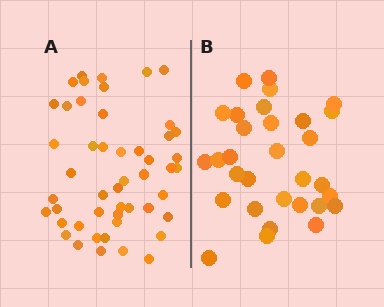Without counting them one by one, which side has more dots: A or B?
Region A (the left region) has more dots.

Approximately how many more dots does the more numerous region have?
Region A has approximately 20 more dots than region B.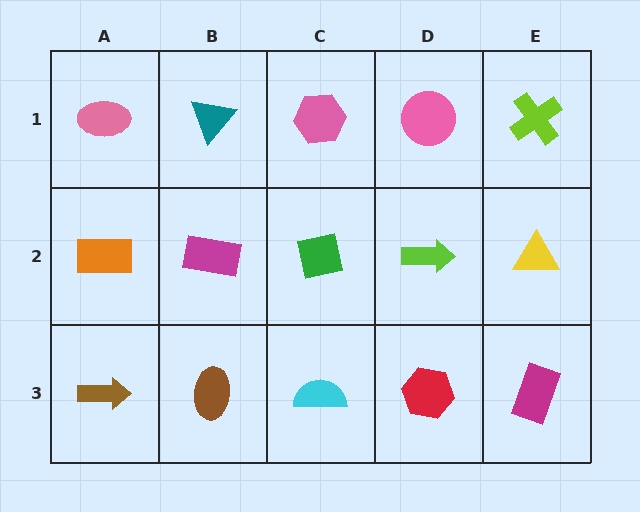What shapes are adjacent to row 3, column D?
A lime arrow (row 2, column D), a cyan semicircle (row 3, column C), a magenta rectangle (row 3, column E).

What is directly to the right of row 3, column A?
A brown ellipse.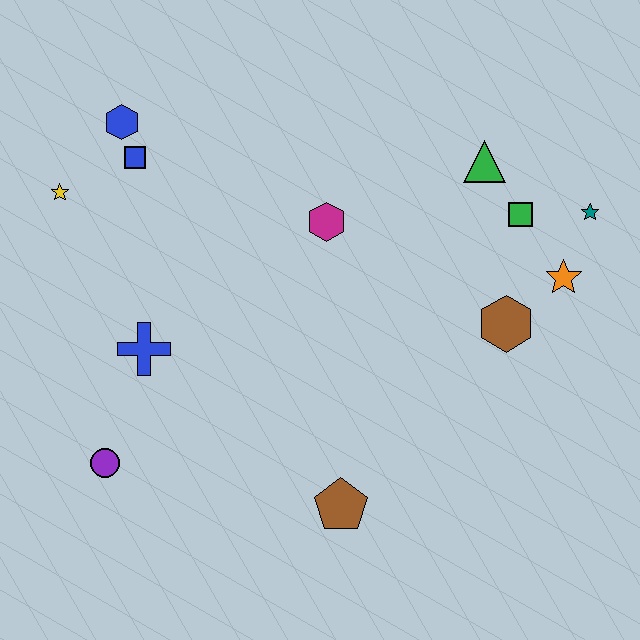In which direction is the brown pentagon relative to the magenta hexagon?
The brown pentagon is below the magenta hexagon.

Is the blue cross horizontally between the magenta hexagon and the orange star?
No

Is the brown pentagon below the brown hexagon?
Yes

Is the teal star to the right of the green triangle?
Yes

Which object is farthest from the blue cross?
The teal star is farthest from the blue cross.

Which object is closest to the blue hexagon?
The blue square is closest to the blue hexagon.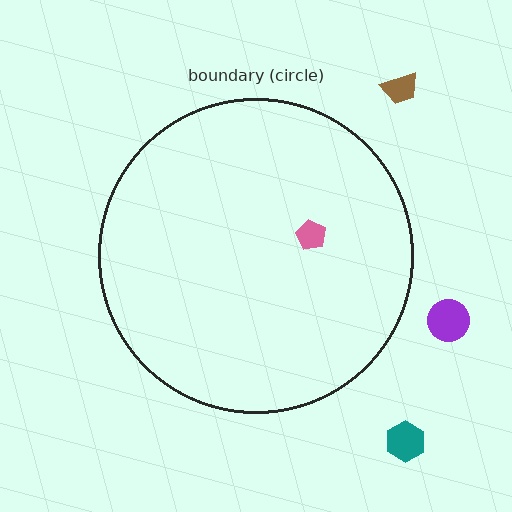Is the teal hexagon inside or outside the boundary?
Outside.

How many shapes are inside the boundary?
1 inside, 3 outside.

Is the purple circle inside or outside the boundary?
Outside.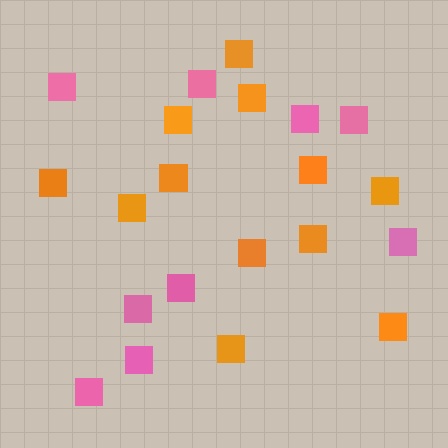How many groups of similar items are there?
There are 2 groups: one group of orange squares (12) and one group of pink squares (9).